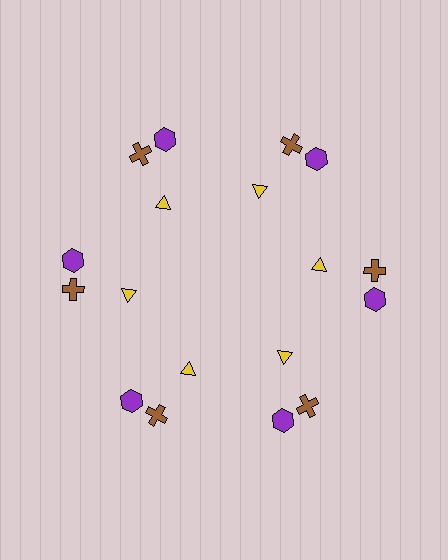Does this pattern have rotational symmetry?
Yes, this pattern has 6-fold rotational symmetry. It looks the same after rotating 60 degrees around the center.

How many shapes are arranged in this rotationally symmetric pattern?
There are 18 shapes, arranged in 6 groups of 3.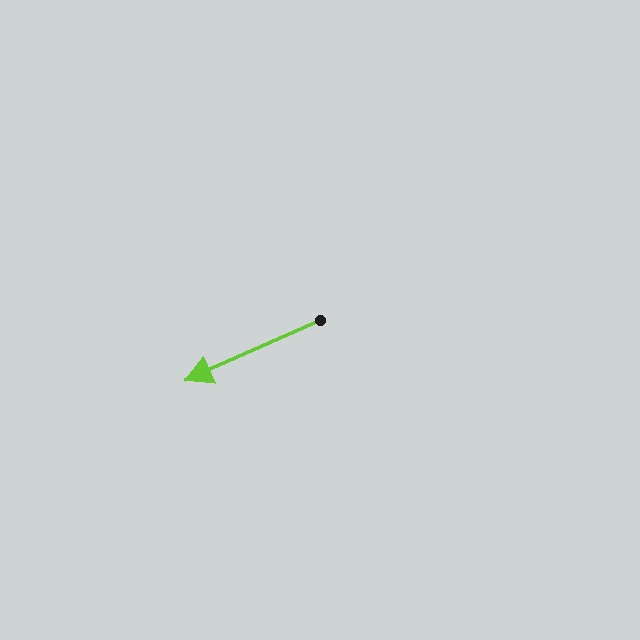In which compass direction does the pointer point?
Southwest.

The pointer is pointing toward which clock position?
Roughly 8 o'clock.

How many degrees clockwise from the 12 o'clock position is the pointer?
Approximately 246 degrees.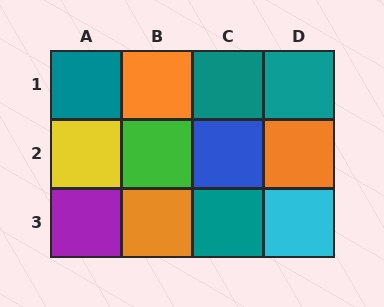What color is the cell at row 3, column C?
Teal.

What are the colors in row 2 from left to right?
Yellow, green, blue, orange.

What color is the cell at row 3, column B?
Orange.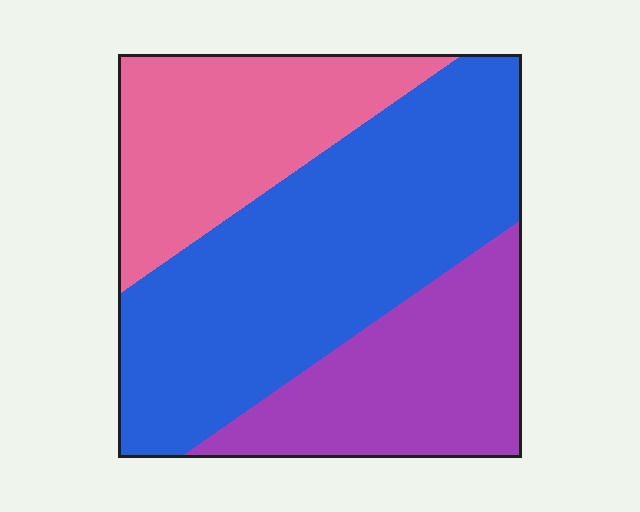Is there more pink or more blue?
Blue.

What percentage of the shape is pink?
Pink covers roughly 25% of the shape.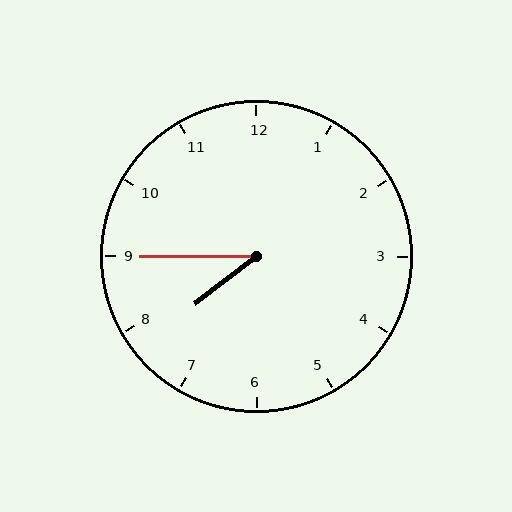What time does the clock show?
7:45.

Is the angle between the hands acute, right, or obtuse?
It is acute.